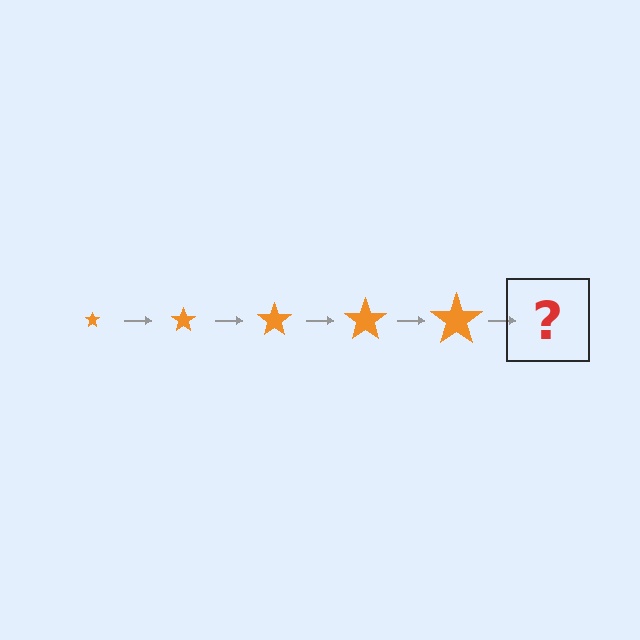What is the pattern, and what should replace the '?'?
The pattern is that the star gets progressively larger each step. The '?' should be an orange star, larger than the previous one.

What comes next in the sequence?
The next element should be an orange star, larger than the previous one.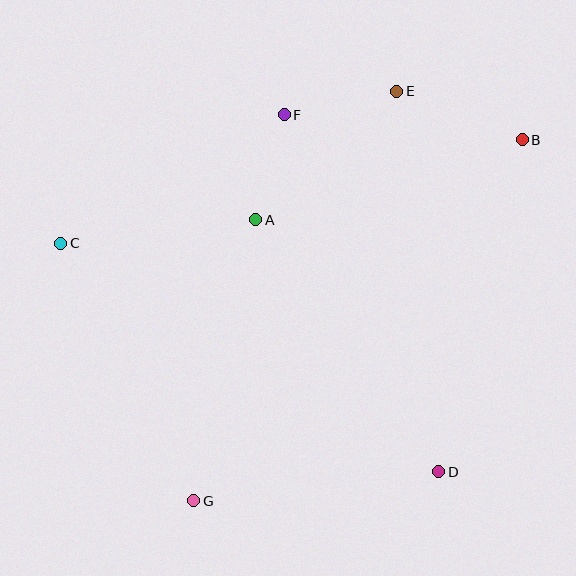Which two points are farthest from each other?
Points B and G are farthest from each other.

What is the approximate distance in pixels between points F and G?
The distance between F and G is approximately 396 pixels.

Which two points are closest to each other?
Points A and F are closest to each other.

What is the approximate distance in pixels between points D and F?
The distance between D and F is approximately 389 pixels.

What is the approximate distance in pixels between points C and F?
The distance between C and F is approximately 258 pixels.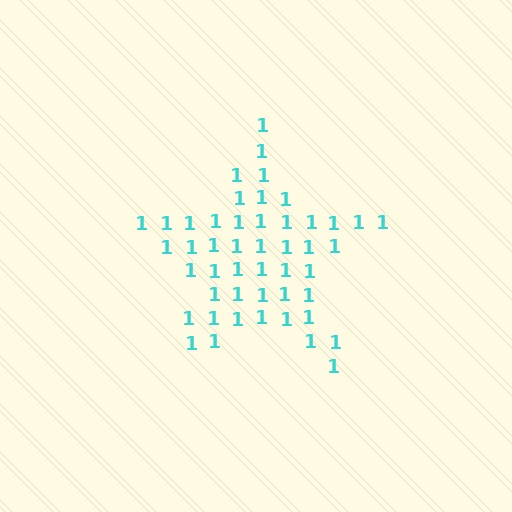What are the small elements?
The small elements are digit 1's.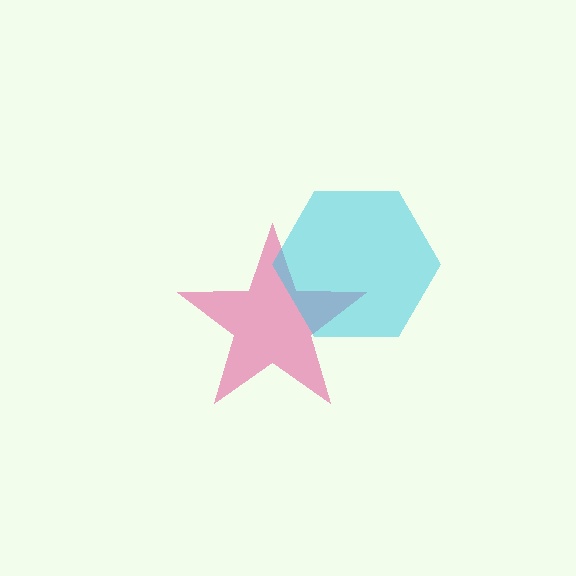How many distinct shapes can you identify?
There are 2 distinct shapes: a pink star, a cyan hexagon.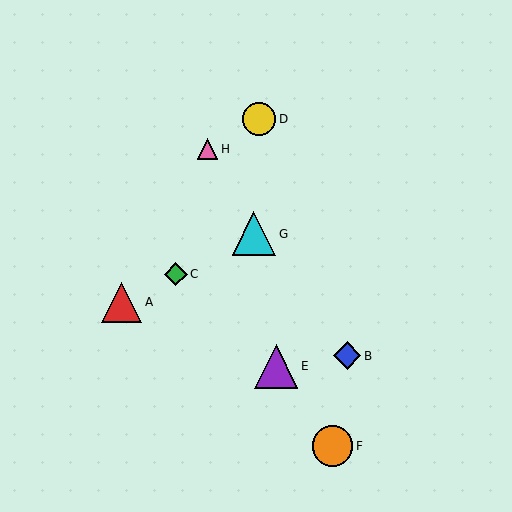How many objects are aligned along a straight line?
3 objects (A, C, G) are aligned along a straight line.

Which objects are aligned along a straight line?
Objects A, C, G are aligned along a straight line.